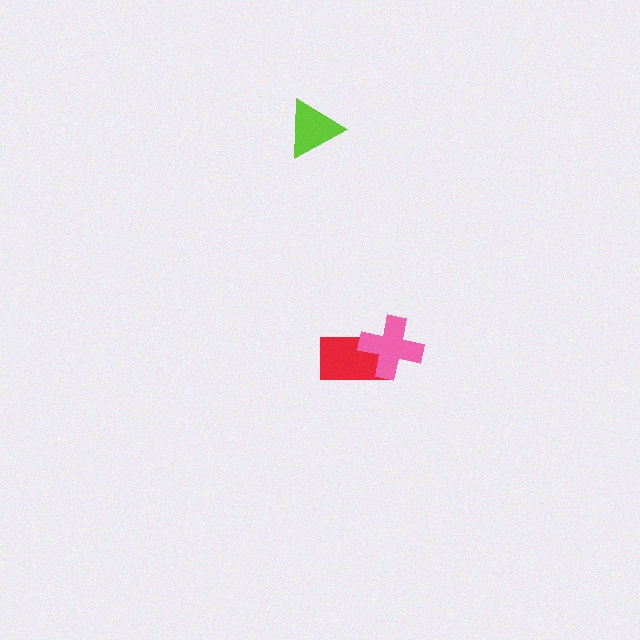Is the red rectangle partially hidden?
Yes, it is partially covered by another shape.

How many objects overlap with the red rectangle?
1 object overlaps with the red rectangle.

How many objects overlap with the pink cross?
1 object overlaps with the pink cross.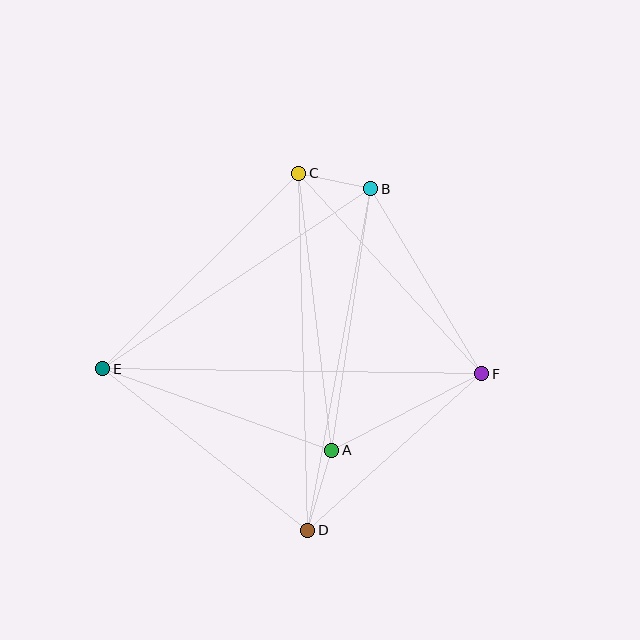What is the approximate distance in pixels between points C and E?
The distance between C and E is approximately 277 pixels.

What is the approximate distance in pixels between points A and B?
The distance between A and B is approximately 264 pixels.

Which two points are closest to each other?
Points B and C are closest to each other.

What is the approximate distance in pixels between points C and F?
The distance between C and F is approximately 271 pixels.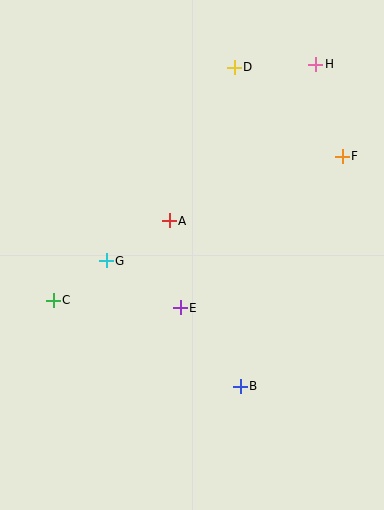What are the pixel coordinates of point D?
Point D is at (234, 67).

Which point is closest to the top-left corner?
Point D is closest to the top-left corner.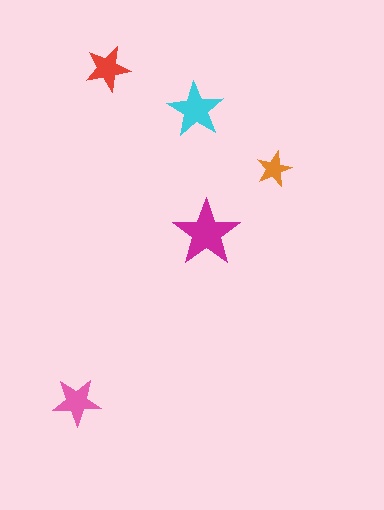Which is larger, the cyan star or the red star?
The cyan one.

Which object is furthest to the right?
The orange star is rightmost.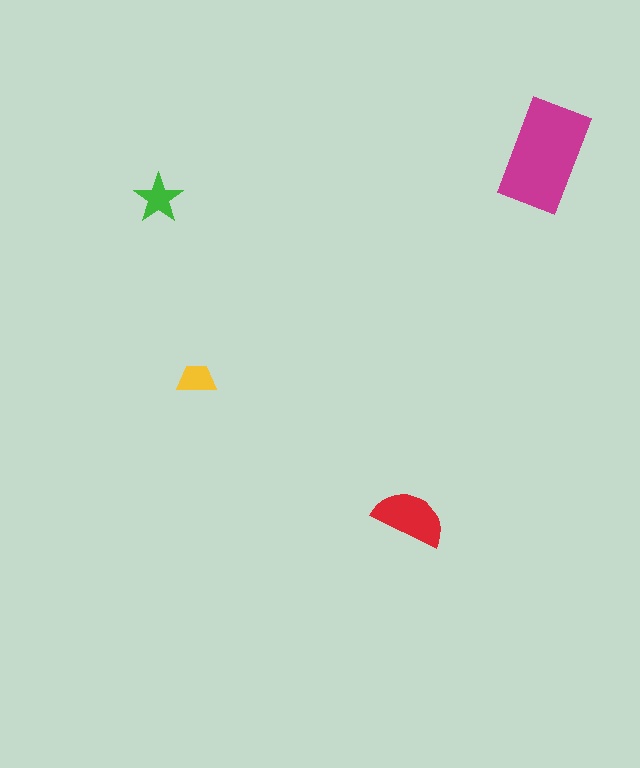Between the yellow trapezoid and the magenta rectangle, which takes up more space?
The magenta rectangle.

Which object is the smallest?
The yellow trapezoid.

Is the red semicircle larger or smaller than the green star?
Larger.